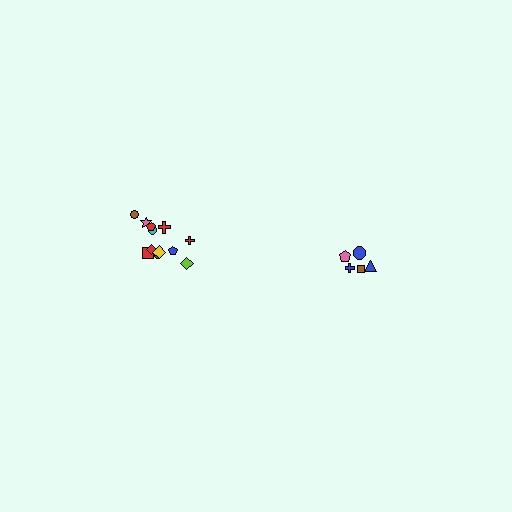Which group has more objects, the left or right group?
The left group.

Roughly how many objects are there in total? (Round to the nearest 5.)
Roughly 15 objects in total.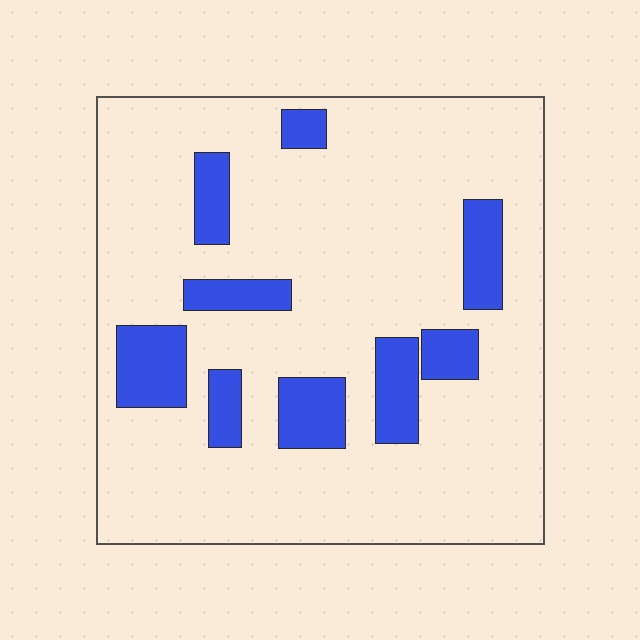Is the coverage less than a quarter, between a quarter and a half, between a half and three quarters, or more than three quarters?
Less than a quarter.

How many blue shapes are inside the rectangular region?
9.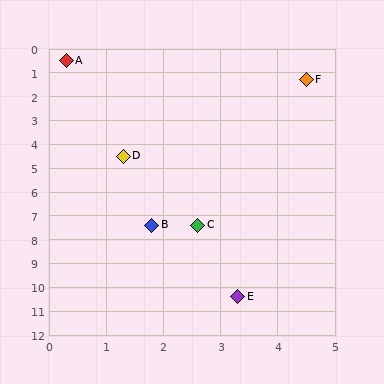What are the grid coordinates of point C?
Point C is at approximately (2.6, 7.4).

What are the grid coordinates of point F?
Point F is at approximately (4.5, 1.3).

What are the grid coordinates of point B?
Point B is at approximately (1.8, 7.4).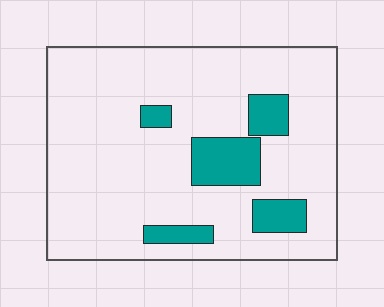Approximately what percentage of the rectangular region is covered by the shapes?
Approximately 15%.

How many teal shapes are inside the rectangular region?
5.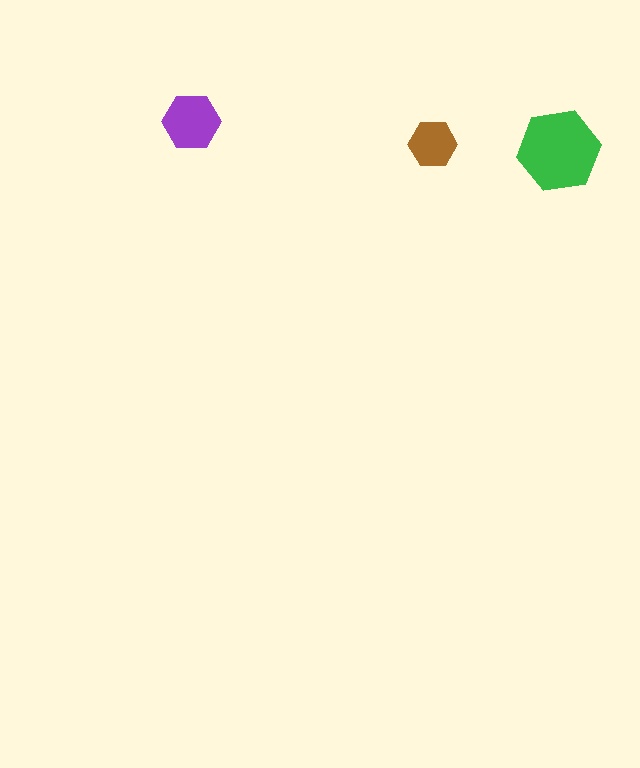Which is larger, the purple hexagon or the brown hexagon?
The purple one.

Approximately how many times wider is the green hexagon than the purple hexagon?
About 1.5 times wider.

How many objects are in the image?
There are 3 objects in the image.